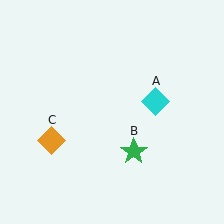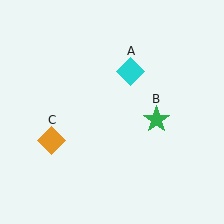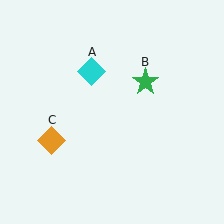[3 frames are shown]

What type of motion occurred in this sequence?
The cyan diamond (object A), green star (object B) rotated counterclockwise around the center of the scene.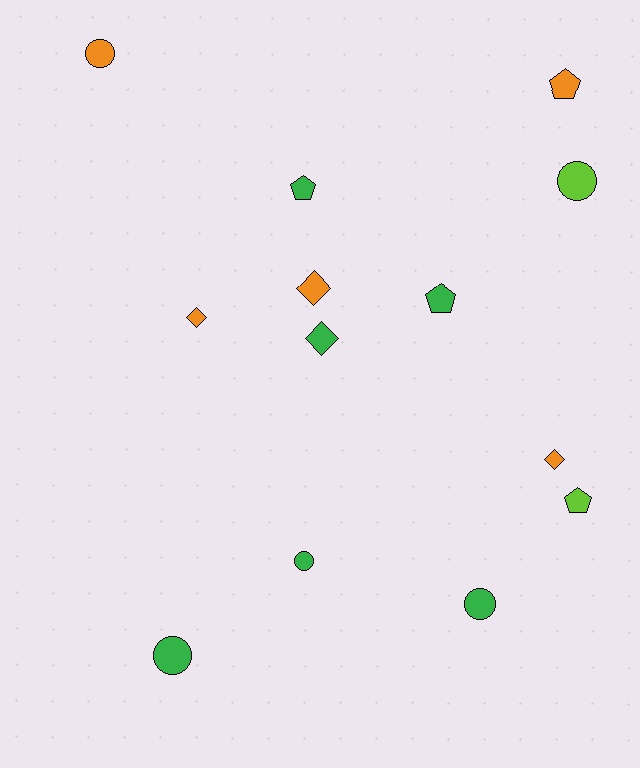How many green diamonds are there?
There is 1 green diamond.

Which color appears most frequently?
Green, with 6 objects.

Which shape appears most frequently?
Circle, with 5 objects.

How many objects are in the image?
There are 13 objects.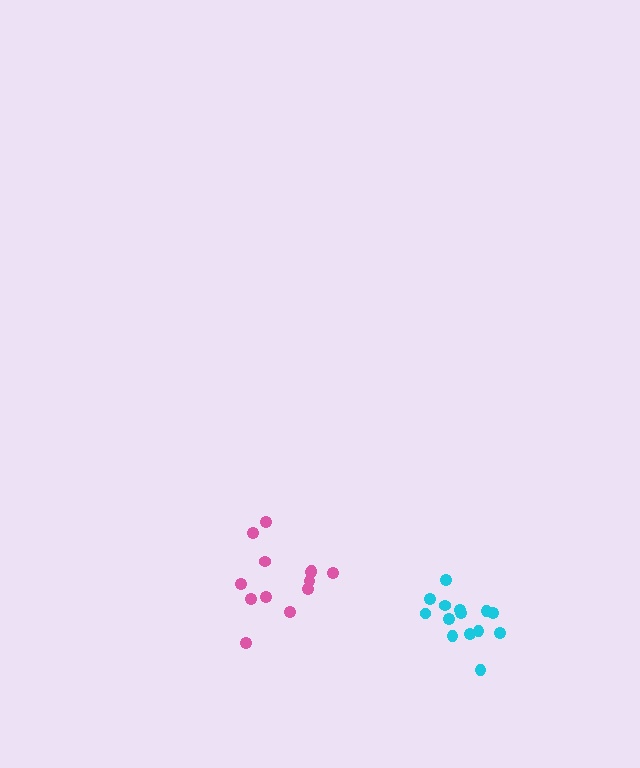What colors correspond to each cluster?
The clusters are colored: cyan, pink.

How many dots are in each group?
Group 1: 14 dots, Group 2: 13 dots (27 total).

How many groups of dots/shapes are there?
There are 2 groups.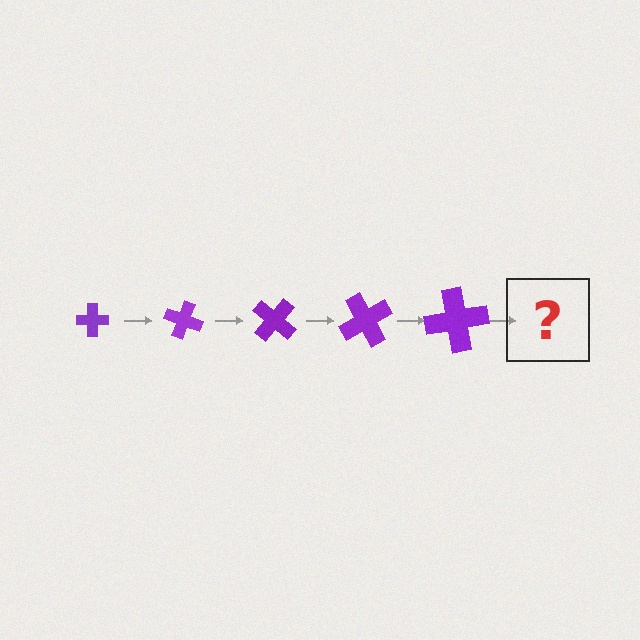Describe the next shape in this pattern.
It should be a cross, larger than the previous one and rotated 100 degrees from the start.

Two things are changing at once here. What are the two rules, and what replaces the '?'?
The two rules are that the cross grows larger each step and it rotates 20 degrees each step. The '?' should be a cross, larger than the previous one and rotated 100 degrees from the start.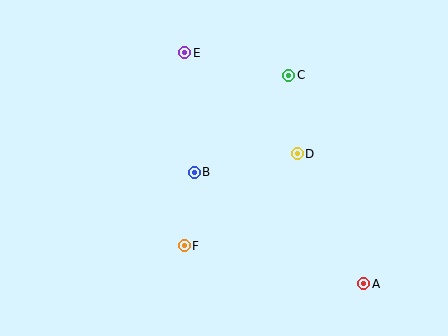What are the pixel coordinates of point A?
Point A is at (364, 284).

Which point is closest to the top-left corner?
Point E is closest to the top-left corner.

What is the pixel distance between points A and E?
The distance between A and E is 292 pixels.